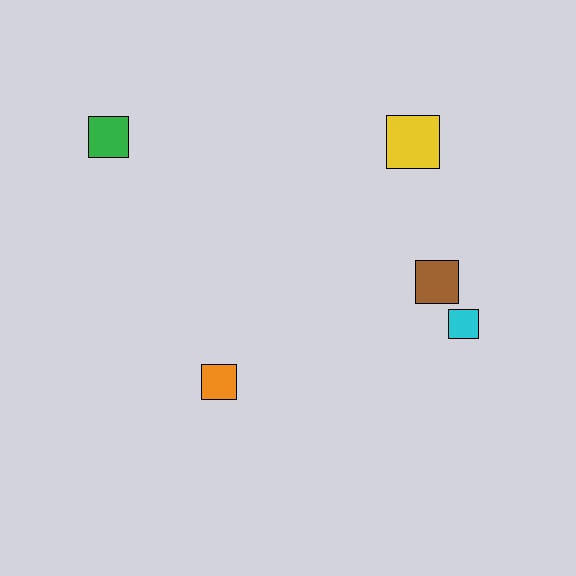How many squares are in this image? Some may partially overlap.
There are 5 squares.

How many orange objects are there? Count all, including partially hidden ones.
There is 1 orange object.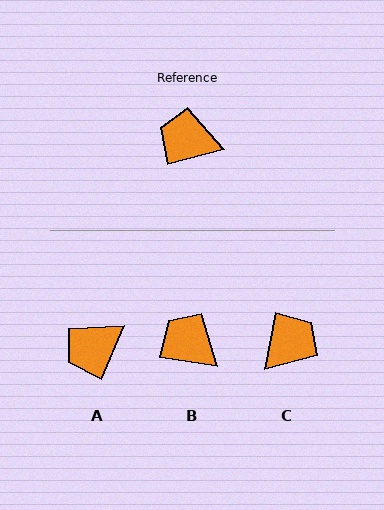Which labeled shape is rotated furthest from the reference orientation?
C, about 116 degrees away.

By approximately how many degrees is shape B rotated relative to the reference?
Approximately 24 degrees clockwise.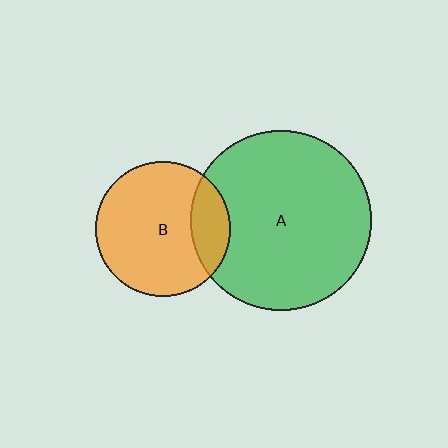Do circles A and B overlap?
Yes.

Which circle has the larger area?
Circle A (green).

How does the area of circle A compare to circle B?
Approximately 1.8 times.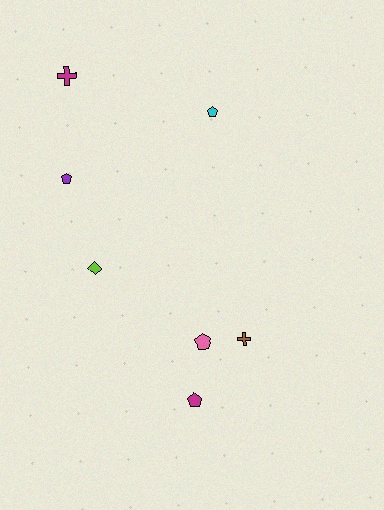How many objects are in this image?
There are 7 objects.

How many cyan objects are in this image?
There is 1 cyan object.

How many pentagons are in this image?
There are 4 pentagons.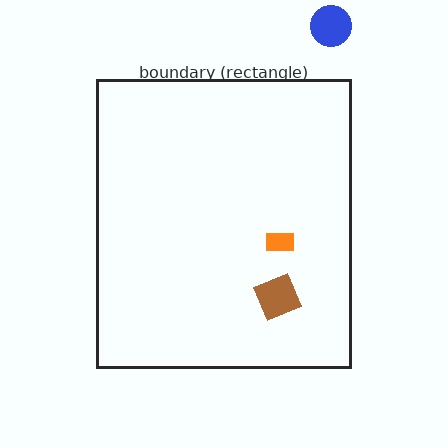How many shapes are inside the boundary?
2 inside, 1 outside.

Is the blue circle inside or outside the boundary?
Outside.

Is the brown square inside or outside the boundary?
Inside.